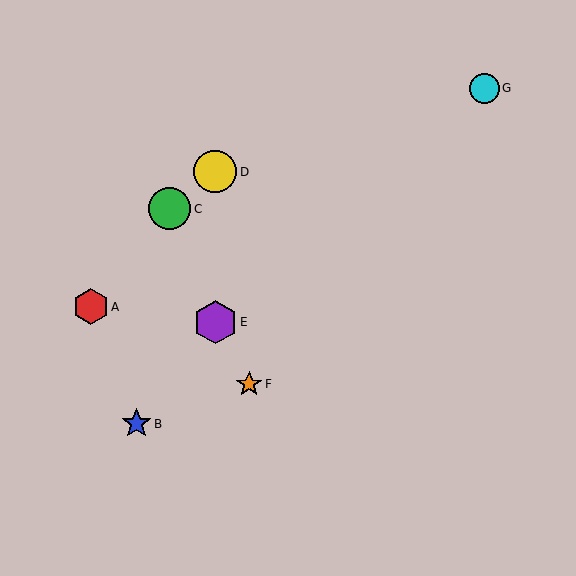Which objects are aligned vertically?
Objects D, E are aligned vertically.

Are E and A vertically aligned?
No, E is at x≈215 and A is at x≈91.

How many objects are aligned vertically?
2 objects (D, E) are aligned vertically.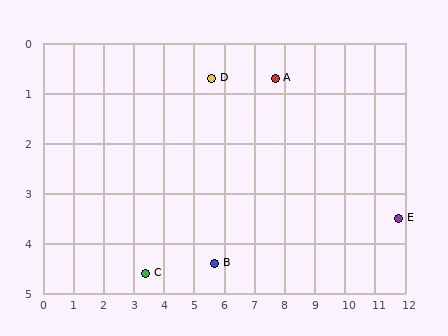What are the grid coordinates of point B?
Point B is at approximately (5.7, 4.4).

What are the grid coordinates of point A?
Point A is at approximately (7.7, 0.7).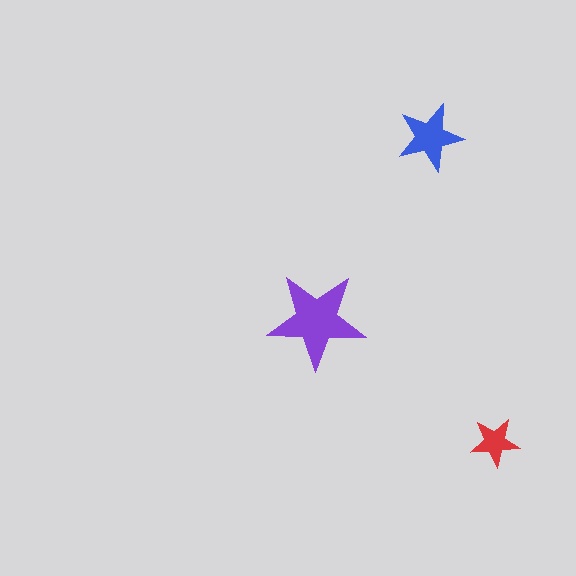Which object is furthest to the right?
The red star is rightmost.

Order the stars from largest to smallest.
the purple one, the blue one, the red one.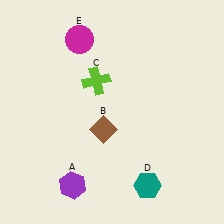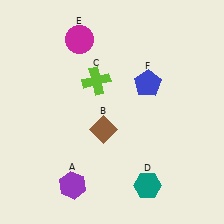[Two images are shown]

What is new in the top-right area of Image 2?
A blue pentagon (F) was added in the top-right area of Image 2.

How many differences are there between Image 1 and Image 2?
There is 1 difference between the two images.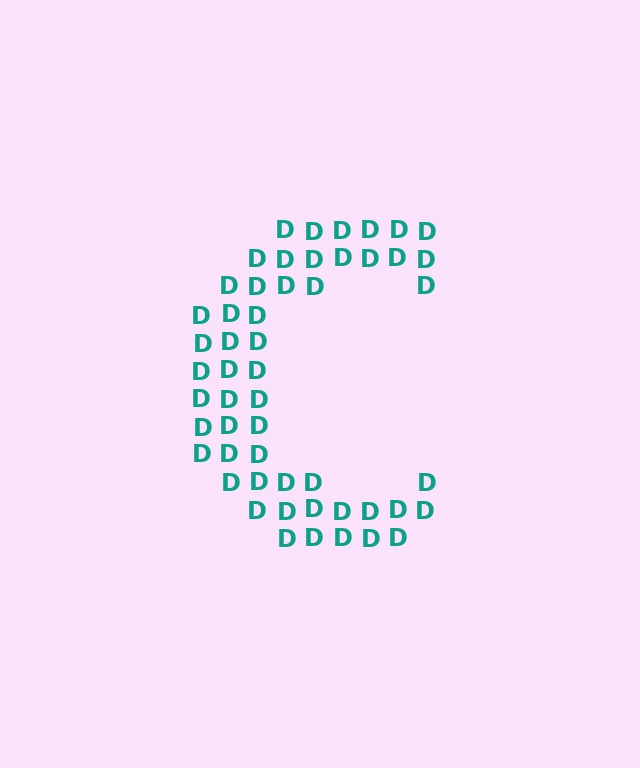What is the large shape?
The large shape is the letter C.